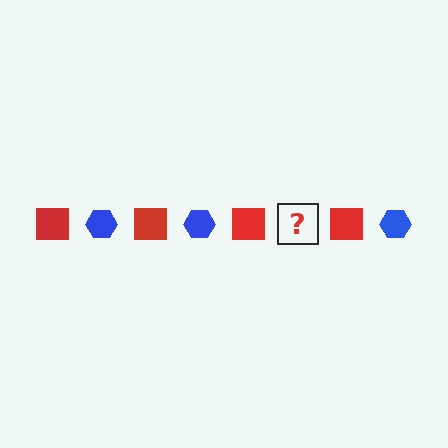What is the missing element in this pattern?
The missing element is a blue hexagon.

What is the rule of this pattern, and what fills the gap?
The rule is that the pattern alternates between red square and blue hexagon. The gap should be filled with a blue hexagon.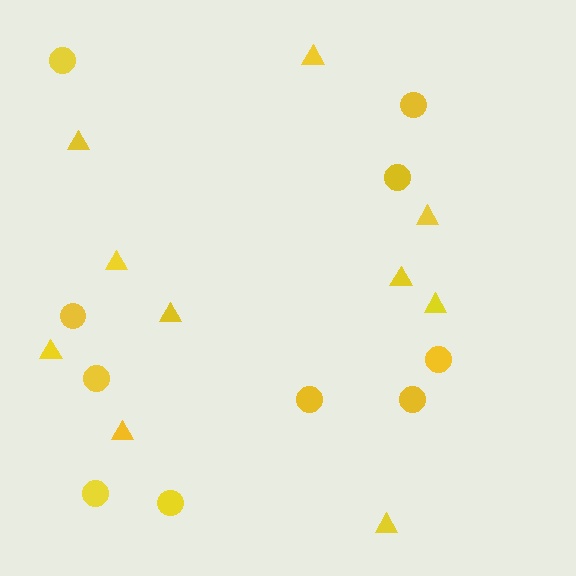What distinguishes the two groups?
There are 2 groups: one group of circles (10) and one group of triangles (10).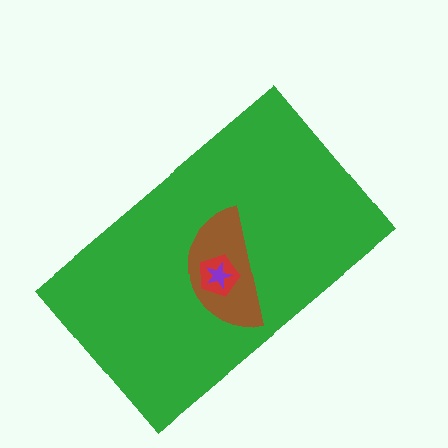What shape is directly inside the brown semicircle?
The red pentagon.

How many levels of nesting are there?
4.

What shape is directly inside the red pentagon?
The purple star.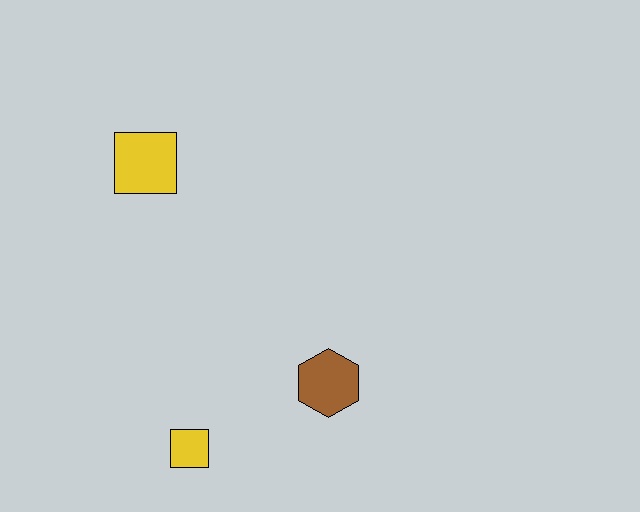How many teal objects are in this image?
There are no teal objects.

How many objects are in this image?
There are 3 objects.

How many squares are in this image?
There are 2 squares.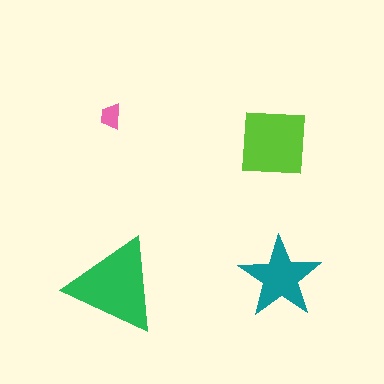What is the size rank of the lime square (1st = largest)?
2nd.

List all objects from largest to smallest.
The green triangle, the lime square, the teal star, the pink trapezoid.